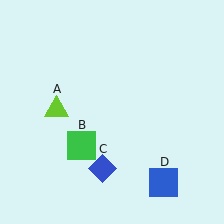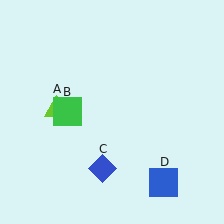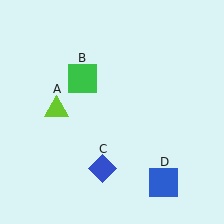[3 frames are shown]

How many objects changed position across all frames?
1 object changed position: green square (object B).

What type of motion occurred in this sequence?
The green square (object B) rotated clockwise around the center of the scene.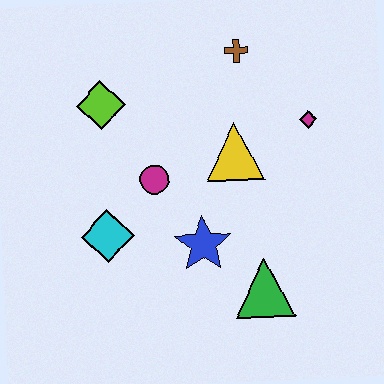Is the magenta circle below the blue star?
No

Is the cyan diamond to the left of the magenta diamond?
Yes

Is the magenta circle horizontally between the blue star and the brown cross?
No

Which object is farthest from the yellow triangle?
The cyan diamond is farthest from the yellow triangle.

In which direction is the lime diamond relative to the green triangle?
The lime diamond is above the green triangle.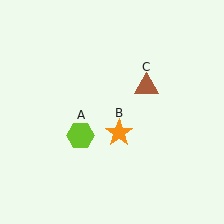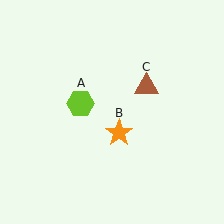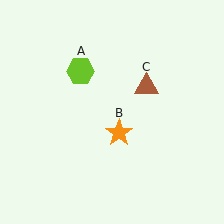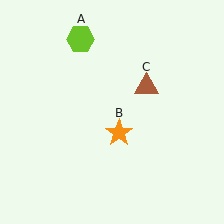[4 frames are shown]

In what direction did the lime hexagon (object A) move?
The lime hexagon (object A) moved up.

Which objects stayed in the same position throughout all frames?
Orange star (object B) and brown triangle (object C) remained stationary.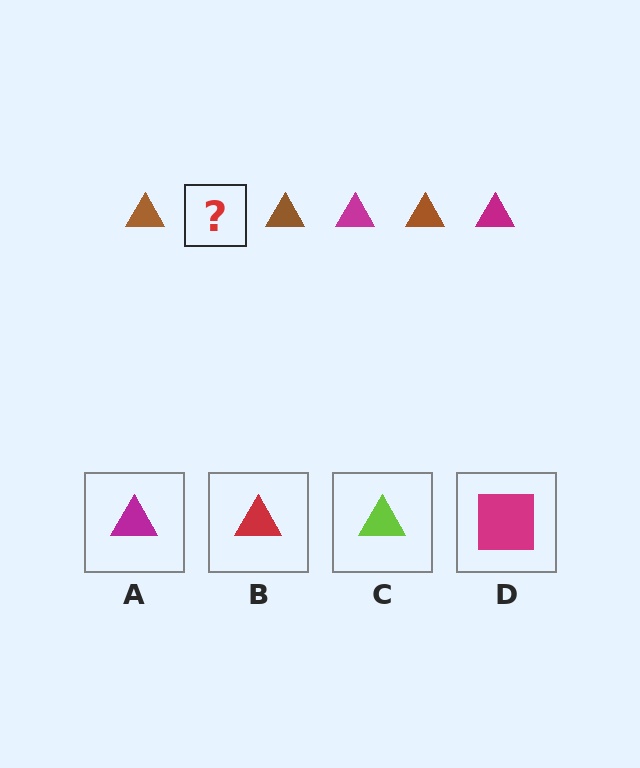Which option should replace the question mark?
Option A.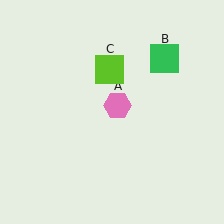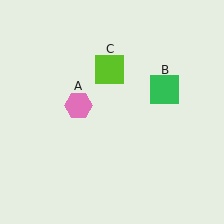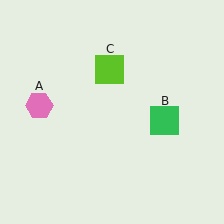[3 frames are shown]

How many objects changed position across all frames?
2 objects changed position: pink hexagon (object A), green square (object B).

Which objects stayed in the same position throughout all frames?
Lime square (object C) remained stationary.